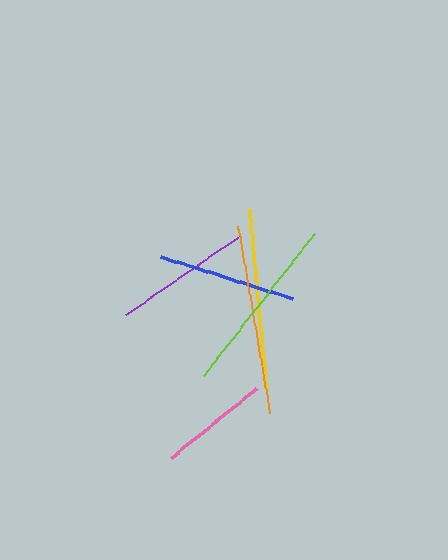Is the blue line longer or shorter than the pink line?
The blue line is longer than the pink line.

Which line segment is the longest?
The orange line is the longest at approximately 190 pixels.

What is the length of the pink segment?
The pink segment is approximately 111 pixels long.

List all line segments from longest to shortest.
From longest to shortest: orange, yellow, lime, blue, purple, pink.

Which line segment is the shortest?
The pink line is the shortest at approximately 111 pixels.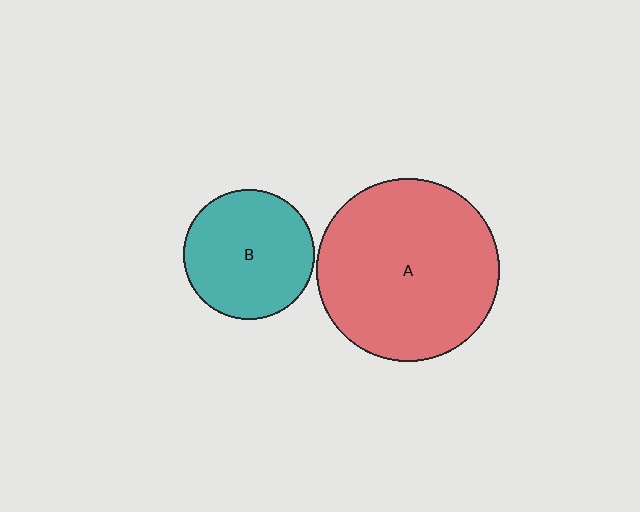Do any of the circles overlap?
No, none of the circles overlap.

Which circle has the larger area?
Circle A (red).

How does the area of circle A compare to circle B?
Approximately 2.0 times.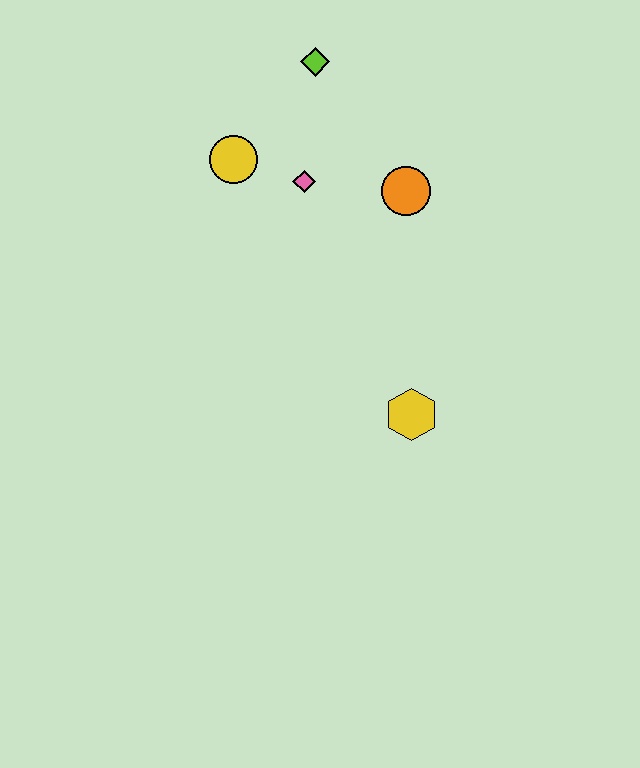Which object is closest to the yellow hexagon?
The orange circle is closest to the yellow hexagon.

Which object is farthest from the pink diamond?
The yellow hexagon is farthest from the pink diamond.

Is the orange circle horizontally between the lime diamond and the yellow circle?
No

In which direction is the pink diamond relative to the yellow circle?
The pink diamond is to the right of the yellow circle.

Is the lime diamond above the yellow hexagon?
Yes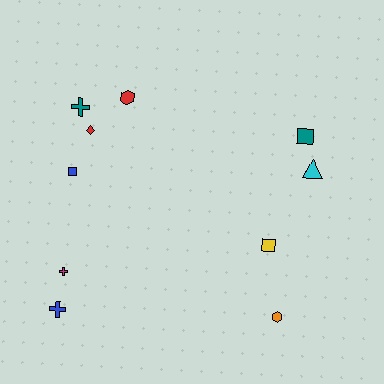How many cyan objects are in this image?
There is 1 cyan object.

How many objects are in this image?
There are 10 objects.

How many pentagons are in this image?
There are no pentagons.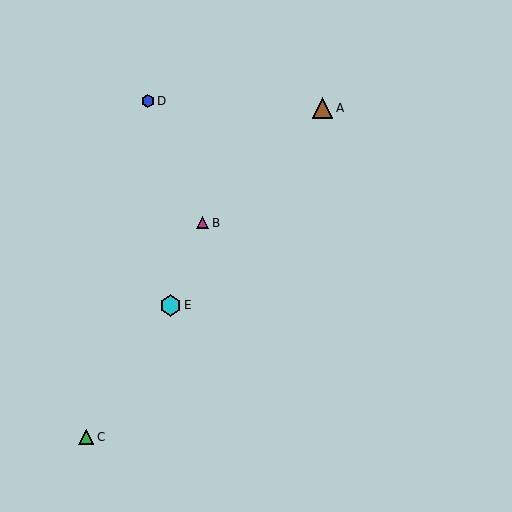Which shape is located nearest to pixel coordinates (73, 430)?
The green triangle (labeled C) at (86, 437) is nearest to that location.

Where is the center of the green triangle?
The center of the green triangle is at (86, 437).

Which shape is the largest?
The cyan hexagon (labeled E) is the largest.